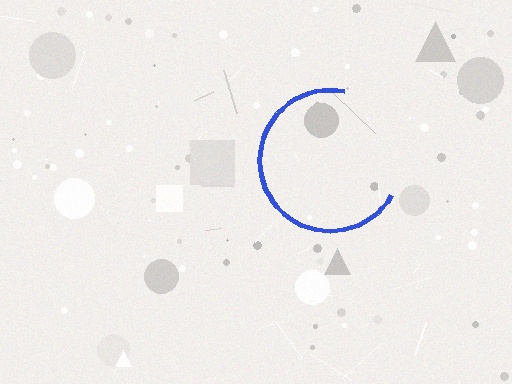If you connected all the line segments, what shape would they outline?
They would outline a circle.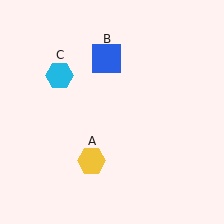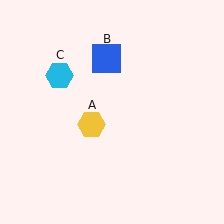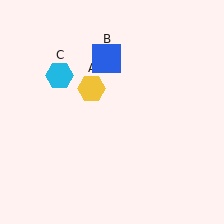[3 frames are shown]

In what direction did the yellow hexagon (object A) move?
The yellow hexagon (object A) moved up.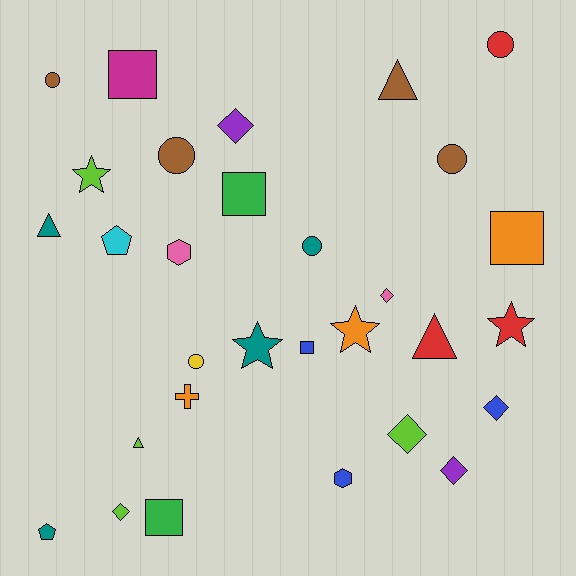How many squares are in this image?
There are 5 squares.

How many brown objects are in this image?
There are 4 brown objects.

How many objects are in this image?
There are 30 objects.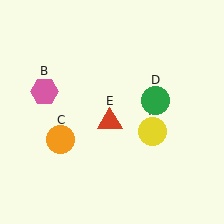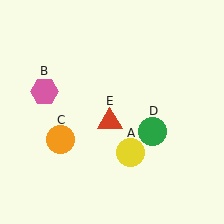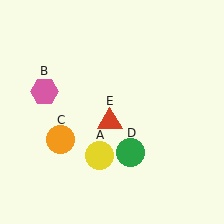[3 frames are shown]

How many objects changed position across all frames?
2 objects changed position: yellow circle (object A), green circle (object D).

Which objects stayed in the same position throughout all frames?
Pink hexagon (object B) and orange circle (object C) and red triangle (object E) remained stationary.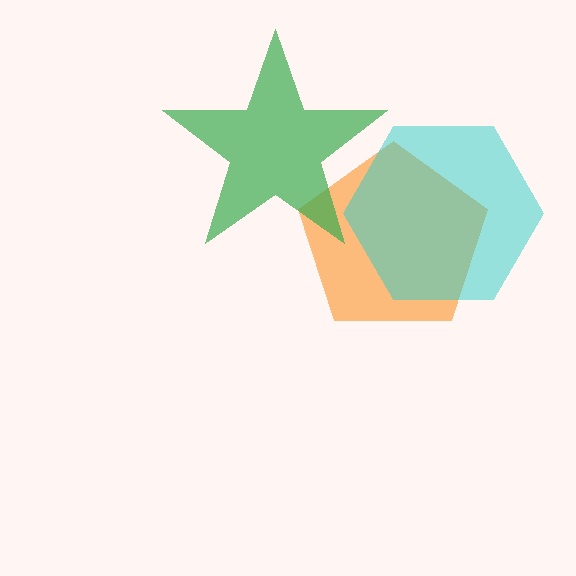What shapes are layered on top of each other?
The layered shapes are: an orange pentagon, a green star, a cyan hexagon.